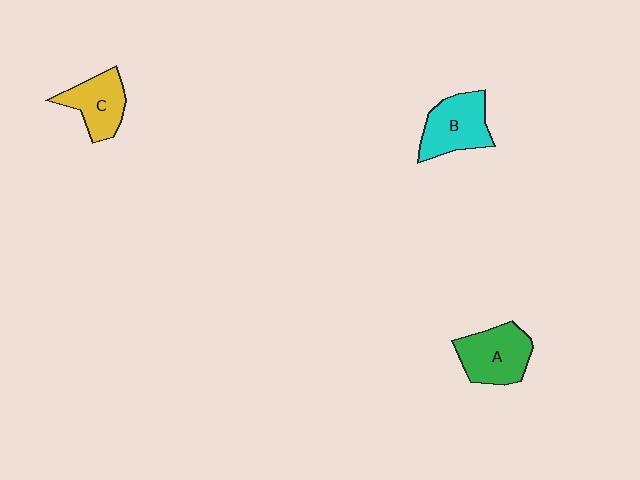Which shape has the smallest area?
Shape C (yellow).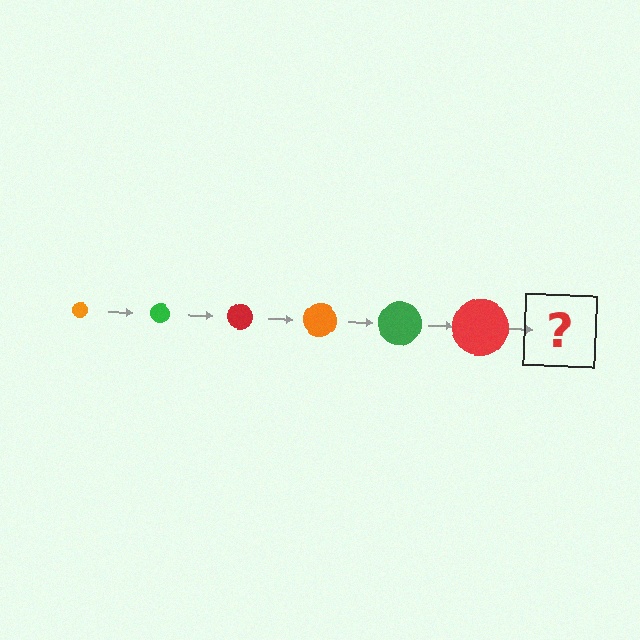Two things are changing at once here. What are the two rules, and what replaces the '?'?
The two rules are that the circle grows larger each step and the color cycles through orange, green, and red. The '?' should be an orange circle, larger than the previous one.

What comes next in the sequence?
The next element should be an orange circle, larger than the previous one.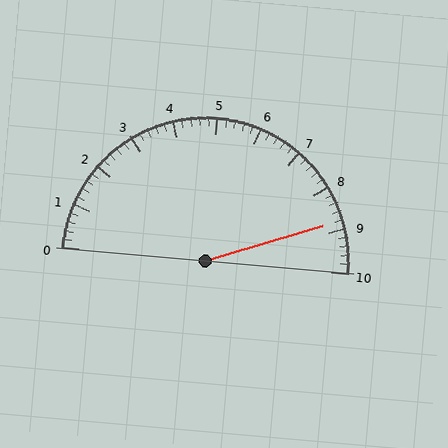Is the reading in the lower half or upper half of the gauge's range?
The reading is in the upper half of the range (0 to 10).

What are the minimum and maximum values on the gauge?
The gauge ranges from 0 to 10.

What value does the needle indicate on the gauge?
The needle indicates approximately 8.8.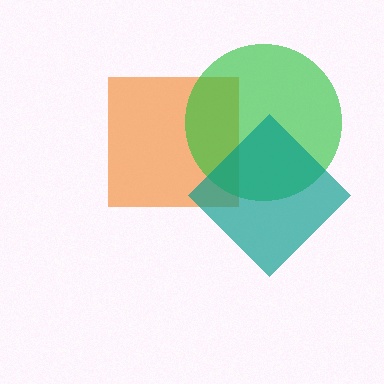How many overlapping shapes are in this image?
There are 3 overlapping shapes in the image.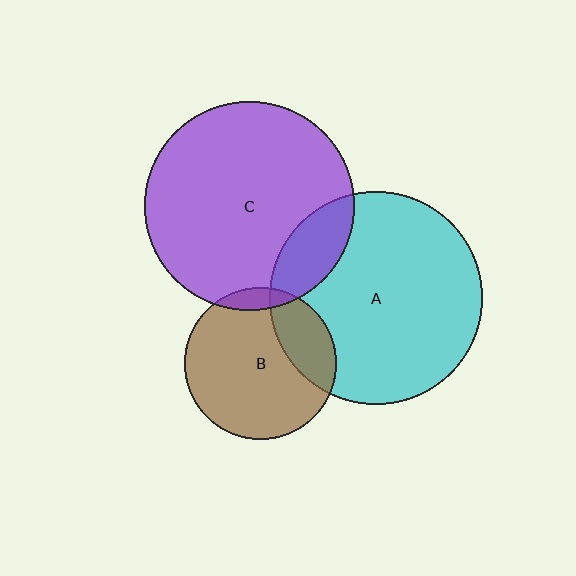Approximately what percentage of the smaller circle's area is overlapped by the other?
Approximately 10%.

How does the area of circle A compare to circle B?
Approximately 1.9 times.